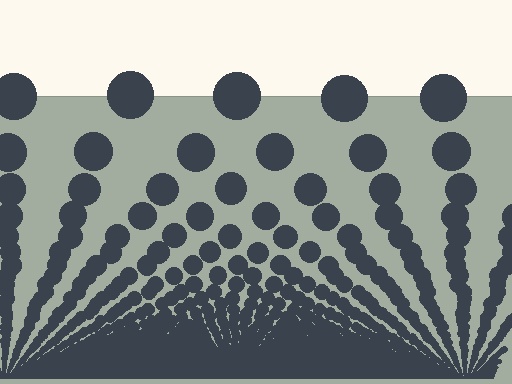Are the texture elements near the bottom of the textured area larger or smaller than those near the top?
Smaller. The gradient is inverted — elements near the bottom are smaller and denser.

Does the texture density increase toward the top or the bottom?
Density increases toward the bottom.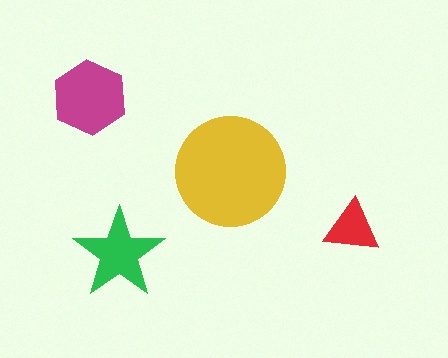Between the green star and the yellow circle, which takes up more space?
The yellow circle.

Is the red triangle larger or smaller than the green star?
Smaller.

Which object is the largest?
The yellow circle.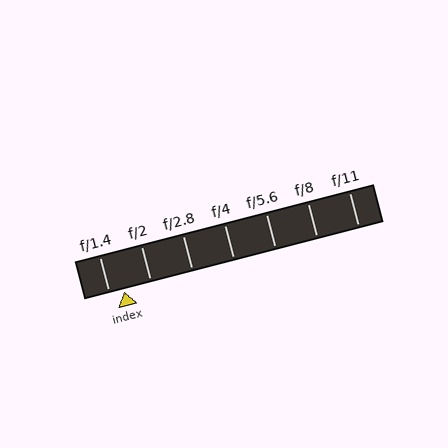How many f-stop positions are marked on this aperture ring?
There are 7 f-stop positions marked.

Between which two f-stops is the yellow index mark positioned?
The index mark is between f/1.4 and f/2.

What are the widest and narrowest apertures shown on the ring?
The widest aperture shown is f/1.4 and the narrowest is f/11.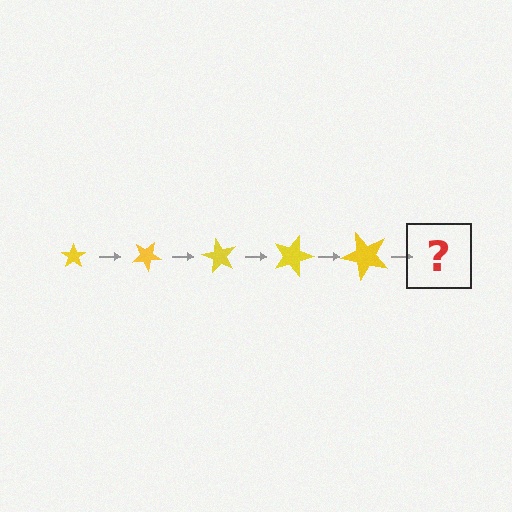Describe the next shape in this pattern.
It should be a star, larger than the previous one and rotated 150 degrees from the start.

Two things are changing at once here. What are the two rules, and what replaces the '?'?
The two rules are that the star grows larger each step and it rotates 30 degrees each step. The '?' should be a star, larger than the previous one and rotated 150 degrees from the start.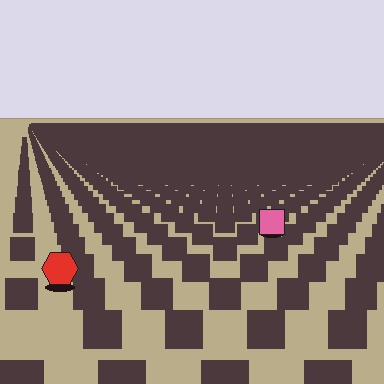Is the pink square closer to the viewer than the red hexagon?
No. The red hexagon is closer — you can tell from the texture gradient: the ground texture is coarser near it.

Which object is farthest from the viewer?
The pink square is farthest from the viewer. It appears smaller and the ground texture around it is denser.